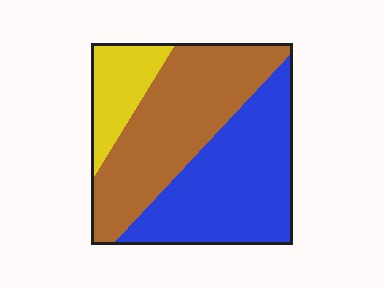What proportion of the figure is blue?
Blue takes up about two fifths (2/5) of the figure.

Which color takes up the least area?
Yellow, at roughly 15%.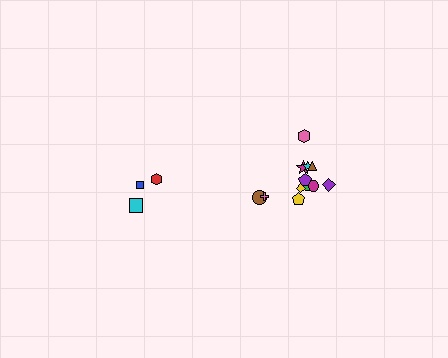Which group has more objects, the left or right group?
The right group.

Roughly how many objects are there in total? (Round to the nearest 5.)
Roughly 15 objects in total.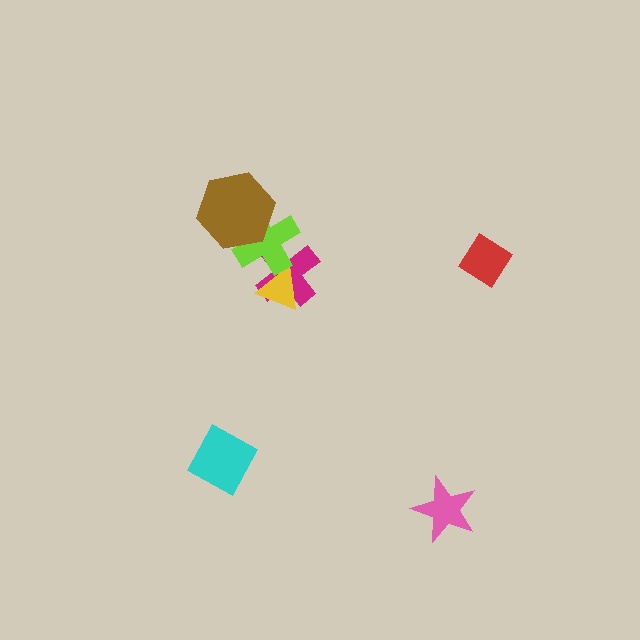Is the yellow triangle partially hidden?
Yes, it is partially covered by another shape.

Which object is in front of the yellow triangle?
The lime cross is in front of the yellow triangle.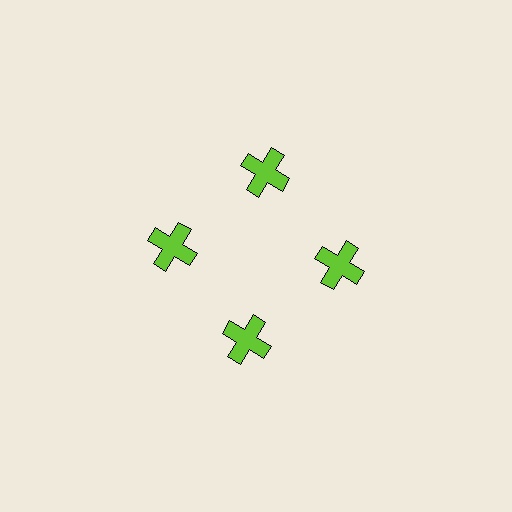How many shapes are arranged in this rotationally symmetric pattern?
There are 4 shapes, arranged in 4 groups of 1.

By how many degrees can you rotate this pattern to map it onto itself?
The pattern maps onto itself every 90 degrees of rotation.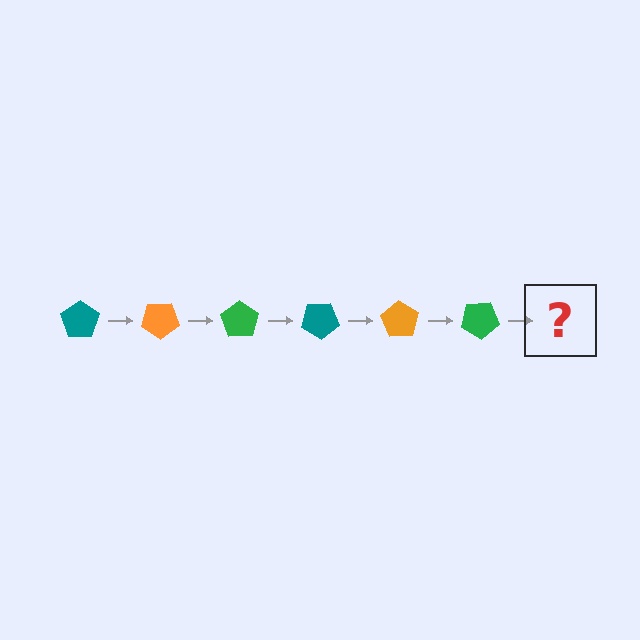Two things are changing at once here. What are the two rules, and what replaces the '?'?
The two rules are that it rotates 35 degrees each step and the color cycles through teal, orange, and green. The '?' should be a teal pentagon, rotated 210 degrees from the start.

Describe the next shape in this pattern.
It should be a teal pentagon, rotated 210 degrees from the start.